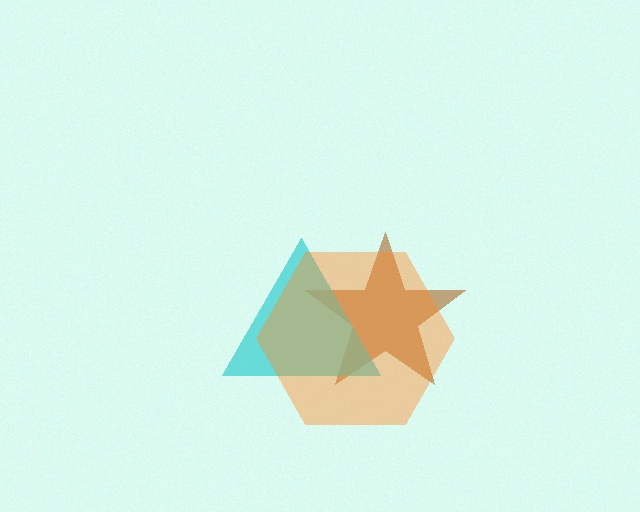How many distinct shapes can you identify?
There are 3 distinct shapes: a brown star, a cyan triangle, an orange hexagon.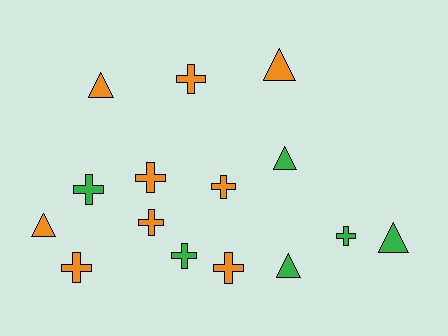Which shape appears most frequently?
Cross, with 9 objects.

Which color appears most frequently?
Orange, with 9 objects.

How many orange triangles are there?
There are 3 orange triangles.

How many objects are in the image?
There are 15 objects.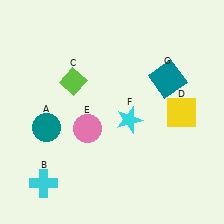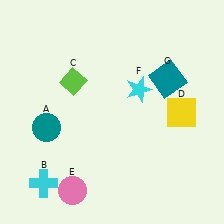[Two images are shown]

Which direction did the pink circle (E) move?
The pink circle (E) moved down.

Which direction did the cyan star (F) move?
The cyan star (F) moved up.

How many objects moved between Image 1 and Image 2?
2 objects moved between the two images.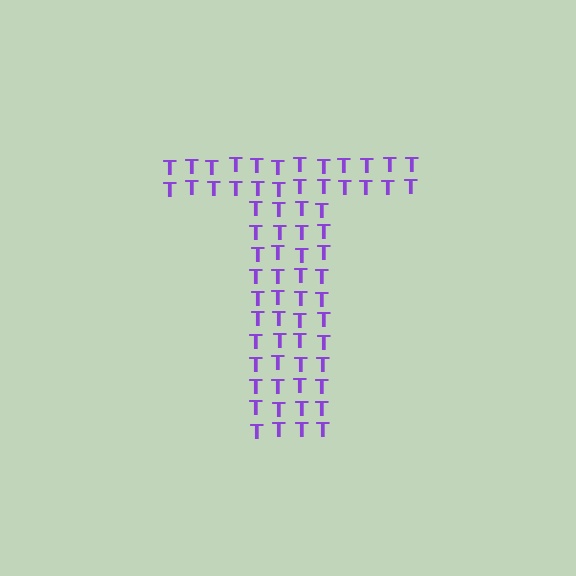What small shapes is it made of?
It is made of small letter T's.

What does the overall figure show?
The overall figure shows the letter T.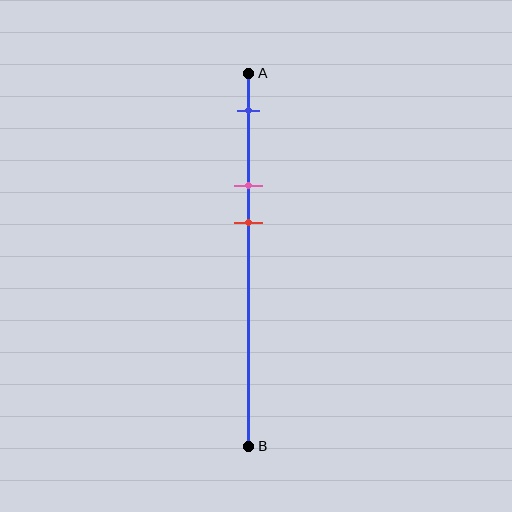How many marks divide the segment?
There are 3 marks dividing the segment.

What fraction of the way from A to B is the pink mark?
The pink mark is approximately 30% (0.3) of the way from A to B.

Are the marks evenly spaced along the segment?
Yes, the marks are approximately evenly spaced.